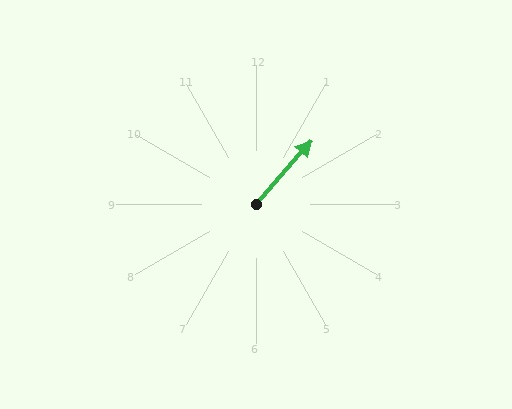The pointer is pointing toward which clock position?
Roughly 1 o'clock.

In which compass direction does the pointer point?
Northeast.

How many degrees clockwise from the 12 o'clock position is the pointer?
Approximately 41 degrees.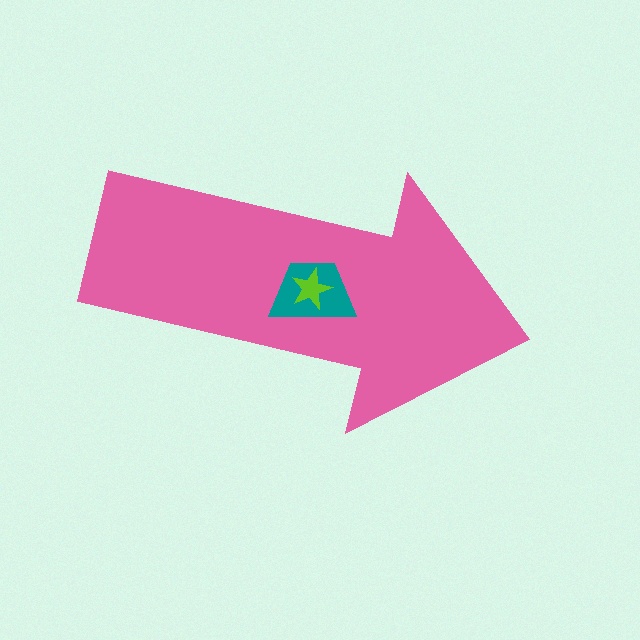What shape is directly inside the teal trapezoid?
The lime star.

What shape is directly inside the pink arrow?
The teal trapezoid.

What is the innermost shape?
The lime star.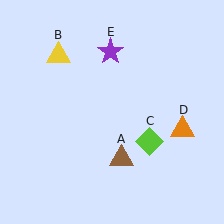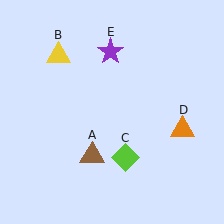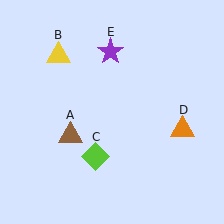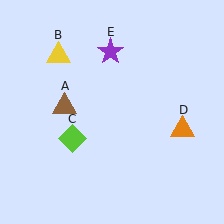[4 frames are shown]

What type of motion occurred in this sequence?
The brown triangle (object A), lime diamond (object C) rotated clockwise around the center of the scene.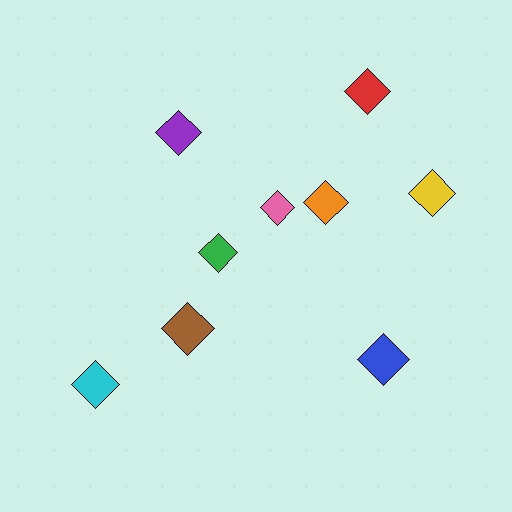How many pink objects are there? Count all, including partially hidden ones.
There is 1 pink object.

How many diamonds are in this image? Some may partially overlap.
There are 9 diamonds.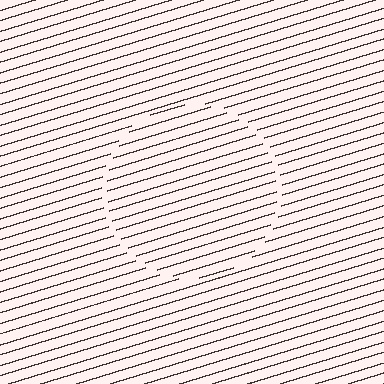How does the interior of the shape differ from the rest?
The interior of the shape contains the same grating, shifted by half a period — the contour is defined by the phase discontinuity where line-ends from the inner and outer gratings abut.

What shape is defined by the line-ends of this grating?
An illusory circle. The interior of the shape contains the same grating, shifted by half a period — the contour is defined by the phase discontinuity where line-ends from the inner and outer gratings abut.